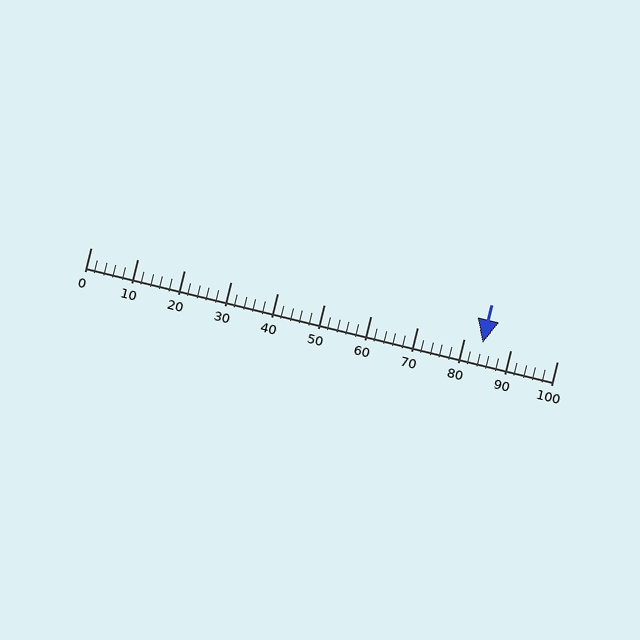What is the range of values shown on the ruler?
The ruler shows values from 0 to 100.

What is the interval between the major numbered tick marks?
The major tick marks are spaced 10 units apart.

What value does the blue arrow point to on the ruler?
The blue arrow points to approximately 84.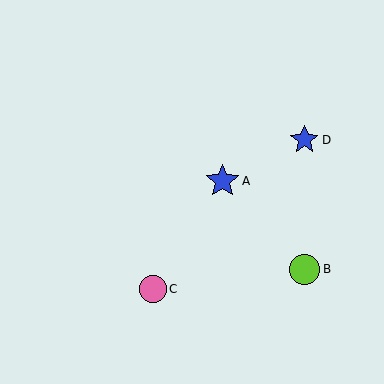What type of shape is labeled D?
Shape D is a blue star.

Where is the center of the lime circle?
The center of the lime circle is at (305, 269).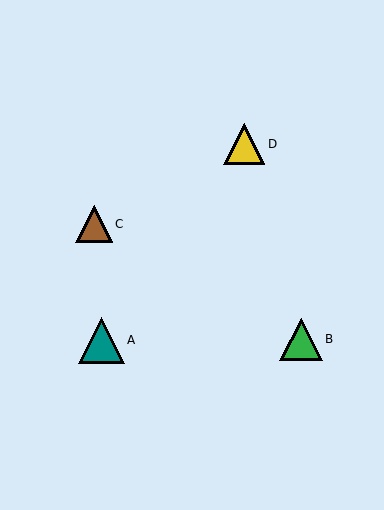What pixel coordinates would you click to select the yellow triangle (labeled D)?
Click at (244, 144) to select the yellow triangle D.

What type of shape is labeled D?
Shape D is a yellow triangle.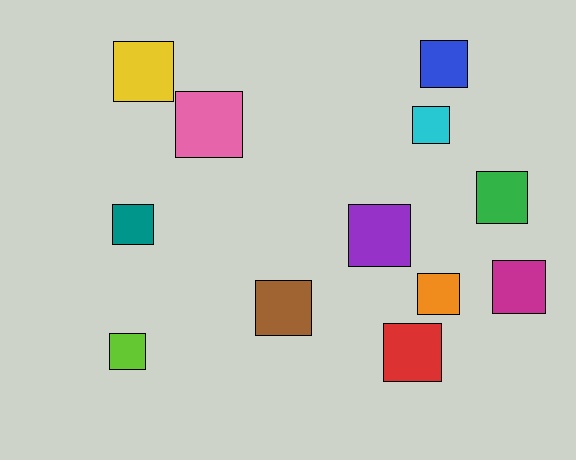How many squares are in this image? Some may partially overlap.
There are 12 squares.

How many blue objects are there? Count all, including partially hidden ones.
There is 1 blue object.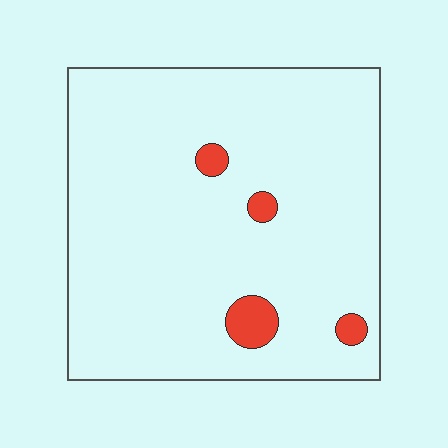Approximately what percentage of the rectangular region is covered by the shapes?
Approximately 5%.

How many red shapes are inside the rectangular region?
4.